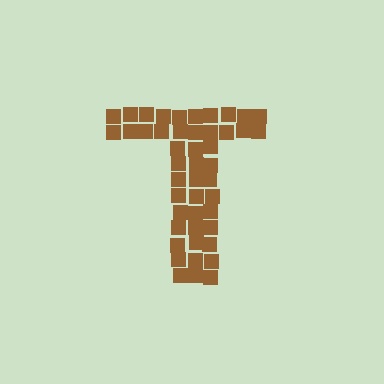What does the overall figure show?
The overall figure shows the letter T.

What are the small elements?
The small elements are squares.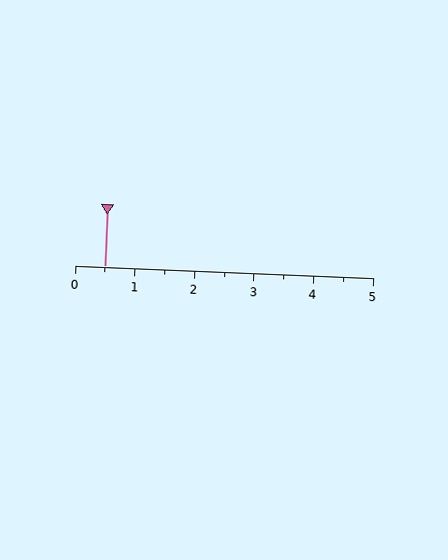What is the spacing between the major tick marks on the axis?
The major ticks are spaced 1 apart.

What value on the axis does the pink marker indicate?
The marker indicates approximately 0.5.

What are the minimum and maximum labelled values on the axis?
The axis runs from 0 to 5.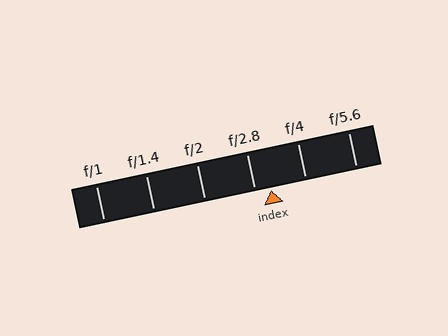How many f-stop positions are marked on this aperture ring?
There are 6 f-stop positions marked.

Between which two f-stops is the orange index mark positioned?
The index mark is between f/2.8 and f/4.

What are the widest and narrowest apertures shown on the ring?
The widest aperture shown is f/1 and the narrowest is f/5.6.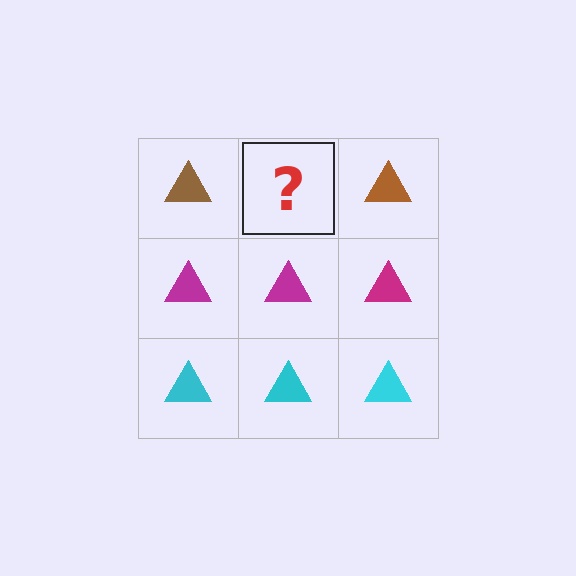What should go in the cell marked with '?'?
The missing cell should contain a brown triangle.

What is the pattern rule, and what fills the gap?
The rule is that each row has a consistent color. The gap should be filled with a brown triangle.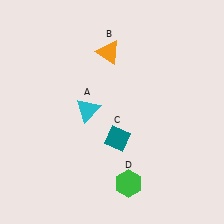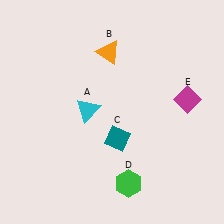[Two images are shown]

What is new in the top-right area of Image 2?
A magenta diamond (E) was added in the top-right area of Image 2.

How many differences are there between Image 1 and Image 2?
There is 1 difference between the two images.